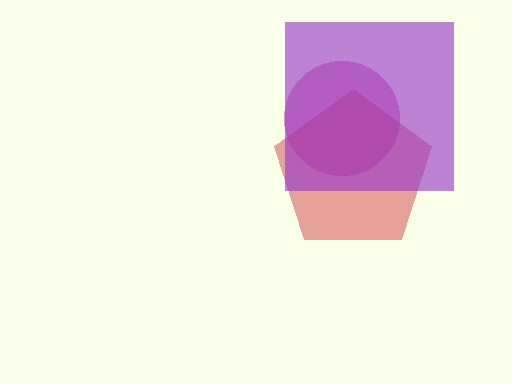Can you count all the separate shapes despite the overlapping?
Yes, there are 3 separate shapes.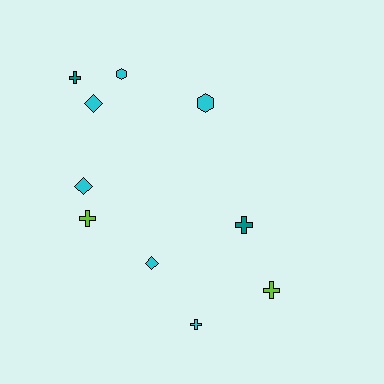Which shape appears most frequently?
Cross, with 5 objects.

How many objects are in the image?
There are 10 objects.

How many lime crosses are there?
There are 2 lime crosses.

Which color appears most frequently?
Cyan, with 6 objects.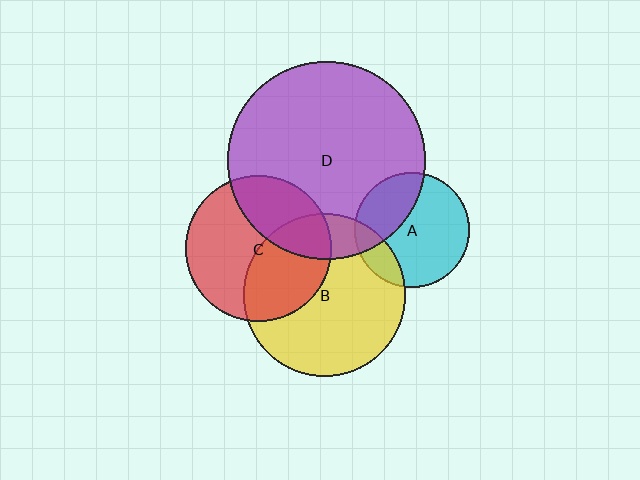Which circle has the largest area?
Circle D (purple).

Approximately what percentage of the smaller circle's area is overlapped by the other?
Approximately 30%.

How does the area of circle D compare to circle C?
Approximately 1.8 times.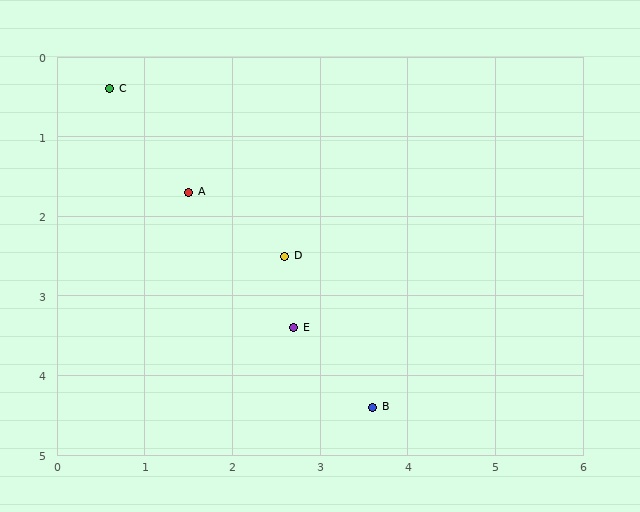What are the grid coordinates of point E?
Point E is at approximately (2.7, 3.4).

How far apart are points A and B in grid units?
Points A and B are about 3.4 grid units apart.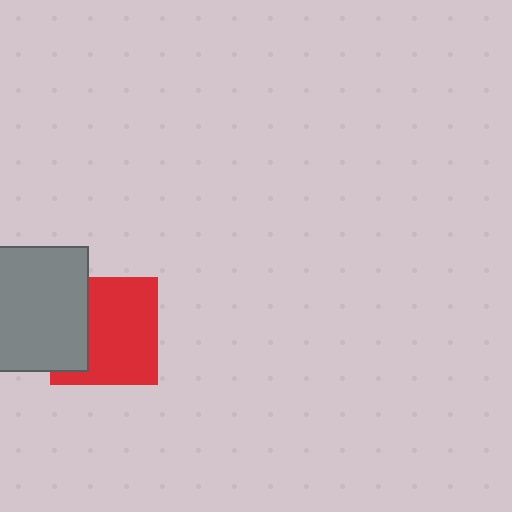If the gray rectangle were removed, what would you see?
You would see the complete red square.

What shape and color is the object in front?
The object in front is a gray rectangle.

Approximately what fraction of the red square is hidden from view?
Roughly 32% of the red square is hidden behind the gray rectangle.